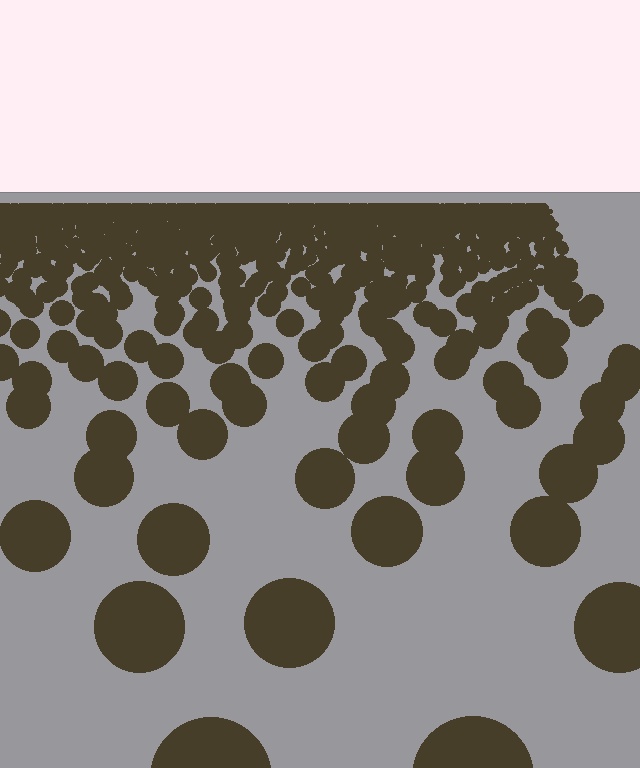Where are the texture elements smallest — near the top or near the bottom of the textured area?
Near the top.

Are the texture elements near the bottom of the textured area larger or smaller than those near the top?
Larger. Near the bottom, elements are closer to the viewer and appear at a bigger on-screen size.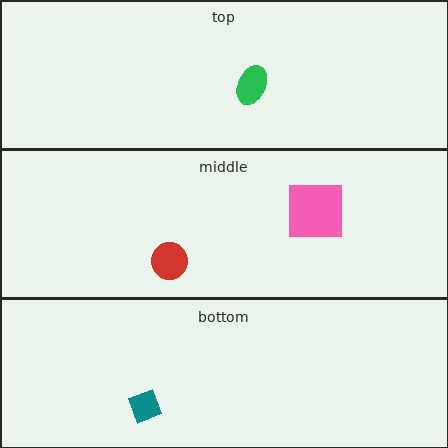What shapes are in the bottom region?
The teal diamond.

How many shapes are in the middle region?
2.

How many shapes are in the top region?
1.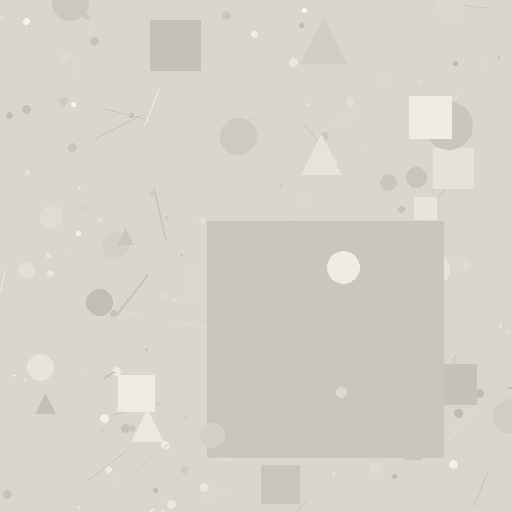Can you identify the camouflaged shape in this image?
The camouflaged shape is a square.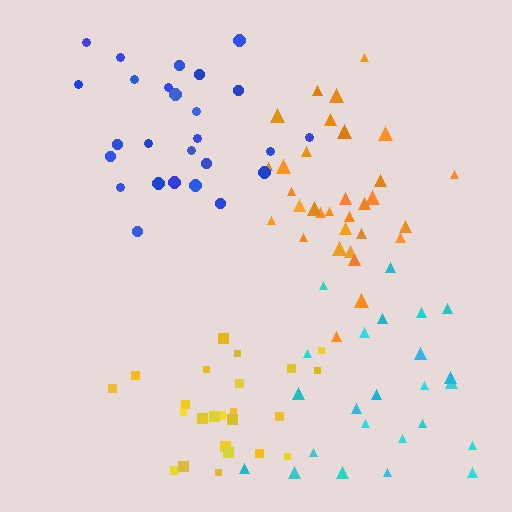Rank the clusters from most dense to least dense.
yellow, orange, blue, cyan.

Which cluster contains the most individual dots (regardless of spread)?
Orange (32).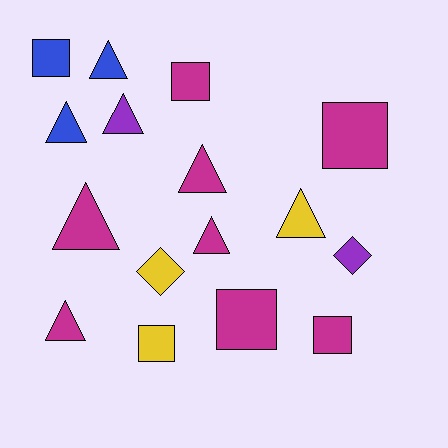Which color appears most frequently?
Magenta, with 8 objects.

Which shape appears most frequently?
Triangle, with 8 objects.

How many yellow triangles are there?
There is 1 yellow triangle.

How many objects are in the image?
There are 16 objects.